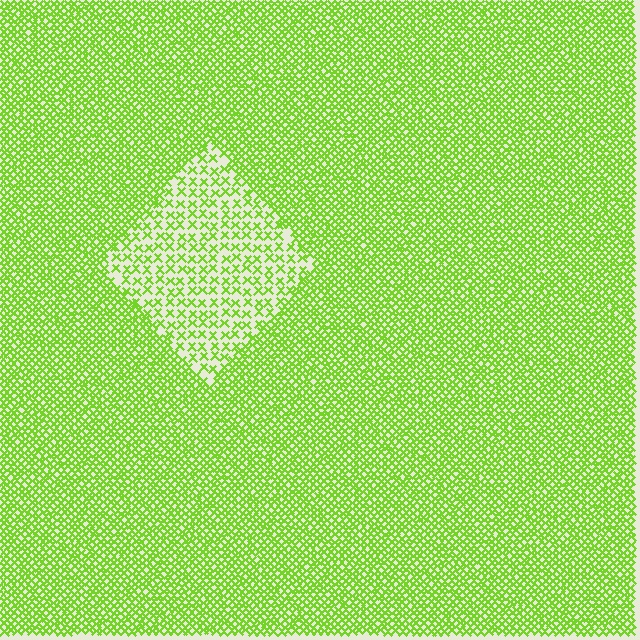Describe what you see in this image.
The image contains small lime elements arranged at two different densities. A diamond-shaped region is visible where the elements are less densely packed than the surrounding area.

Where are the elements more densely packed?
The elements are more densely packed outside the diamond boundary.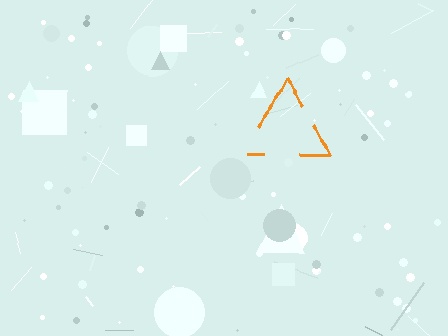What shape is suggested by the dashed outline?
The dashed outline suggests a triangle.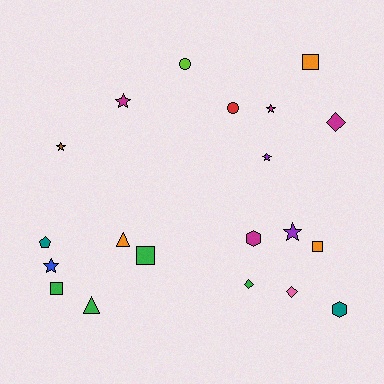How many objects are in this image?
There are 20 objects.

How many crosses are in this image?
There are no crosses.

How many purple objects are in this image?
There are 2 purple objects.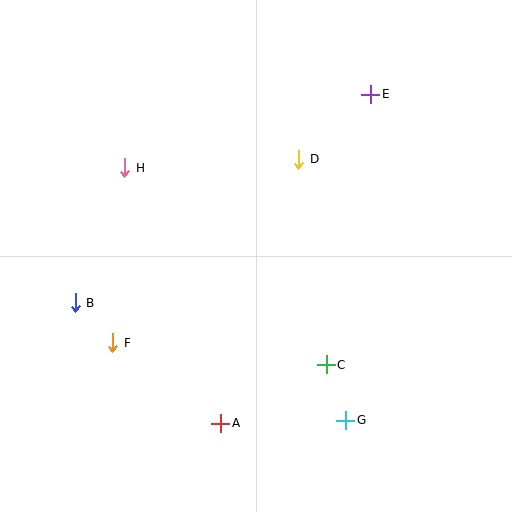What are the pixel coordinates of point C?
Point C is at (326, 365).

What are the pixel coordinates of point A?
Point A is at (221, 423).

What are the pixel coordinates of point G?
Point G is at (346, 420).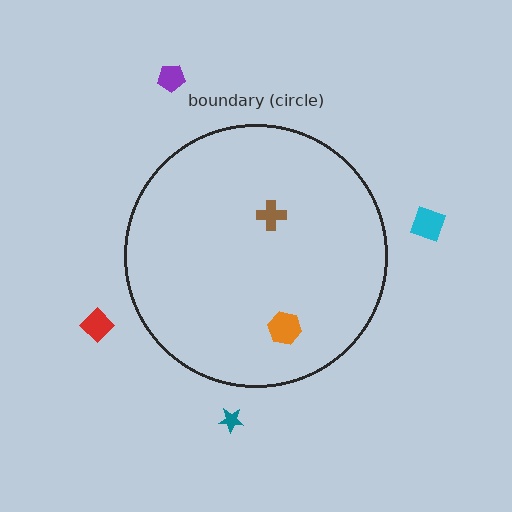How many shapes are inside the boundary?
2 inside, 4 outside.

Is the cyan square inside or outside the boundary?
Outside.